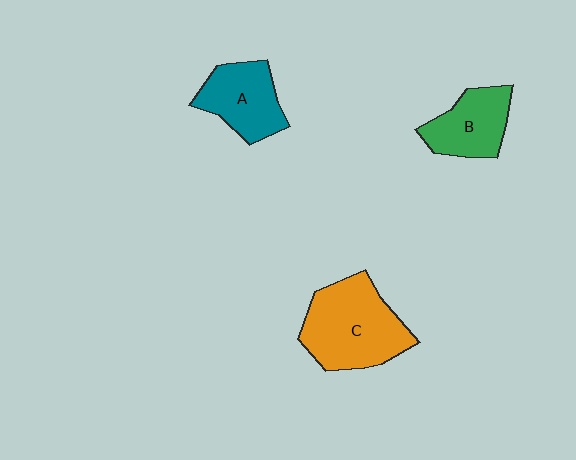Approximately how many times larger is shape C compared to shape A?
Approximately 1.5 times.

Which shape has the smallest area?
Shape B (green).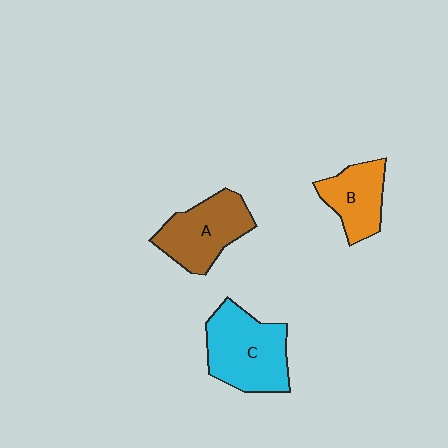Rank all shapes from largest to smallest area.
From largest to smallest: C (cyan), A (brown), B (orange).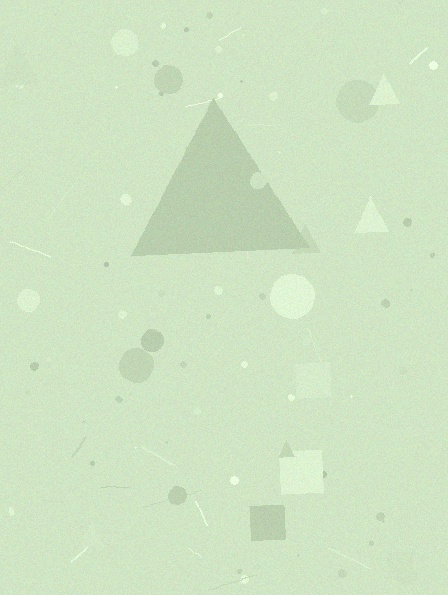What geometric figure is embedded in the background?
A triangle is embedded in the background.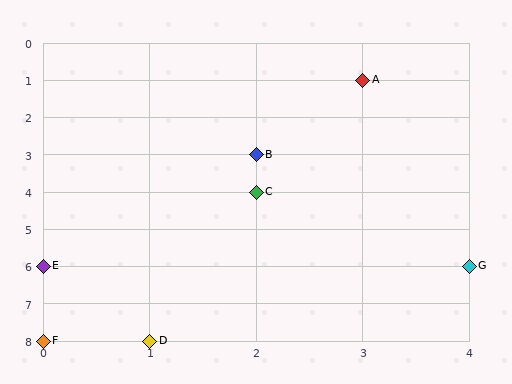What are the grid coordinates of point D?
Point D is at grid coordinates (1, 8).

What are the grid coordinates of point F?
Point F is at grid coordinates (0, 8).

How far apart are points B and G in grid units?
Points B and G are 2 columns and 3 rows apart (about 3.6 grid units diagonally).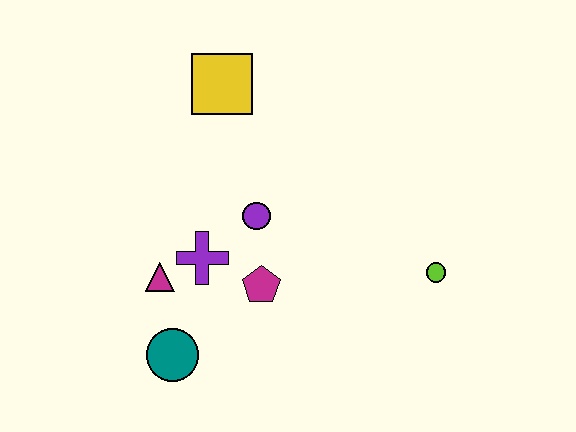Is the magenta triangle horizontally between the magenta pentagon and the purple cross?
No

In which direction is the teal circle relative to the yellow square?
The teal circle is below the yellow square.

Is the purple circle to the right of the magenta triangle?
Yes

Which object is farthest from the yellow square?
The lime circle is farthest from the yellow square.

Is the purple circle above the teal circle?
Yes